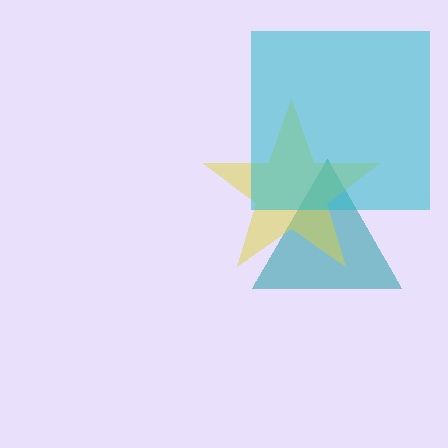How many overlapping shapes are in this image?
There are 3 overlapping shapes in the image.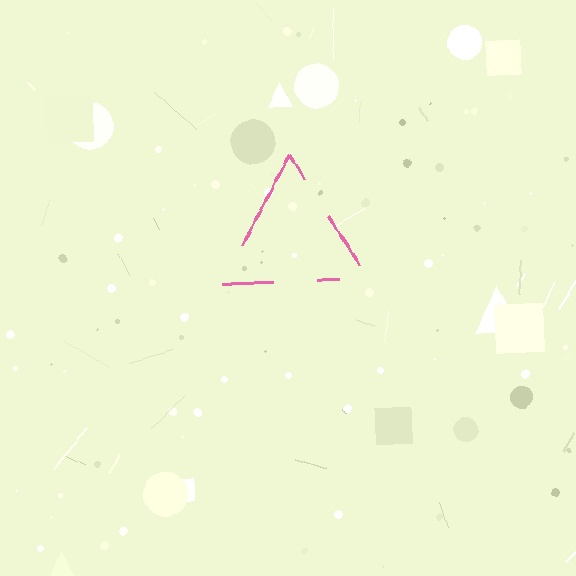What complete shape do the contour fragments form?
The contour fragments form a triangle.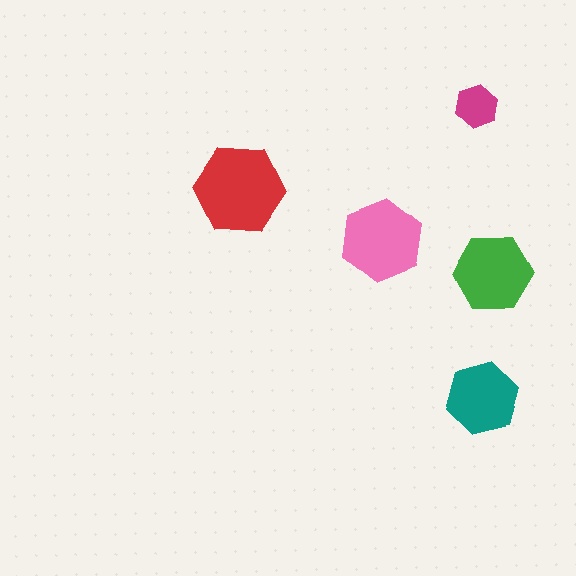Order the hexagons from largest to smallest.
the red one, the pink one, the green one, the teal one, the magenta one.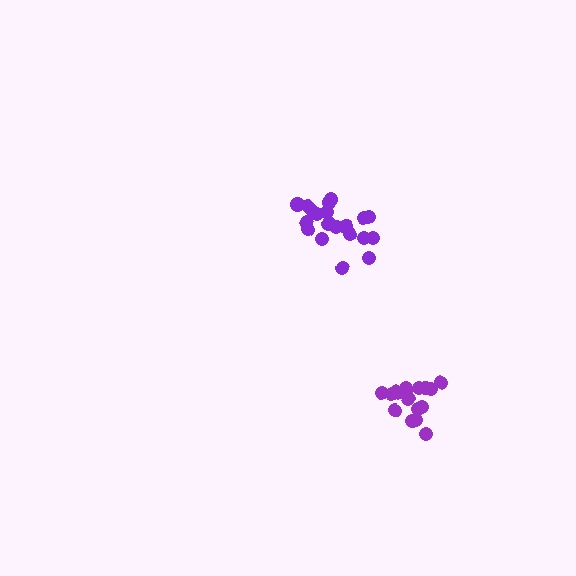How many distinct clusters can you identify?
There are 2 distinct clusters.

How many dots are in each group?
Group 1: 20 dots, Group 2: 17 dots (37 total).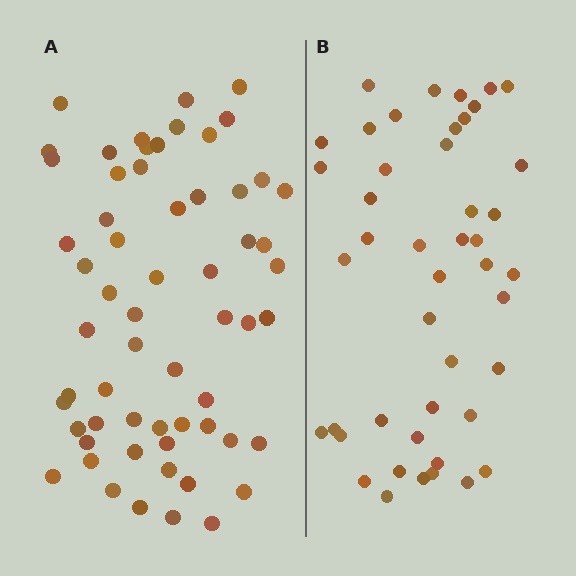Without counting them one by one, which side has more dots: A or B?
Region A (the left region) has more dots.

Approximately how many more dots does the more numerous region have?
Region A has approximately 15 more dots than region B.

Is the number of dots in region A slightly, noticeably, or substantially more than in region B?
Region A has noticeably more, but not dramatically so. The ratio is roughly 1.3 to 1.